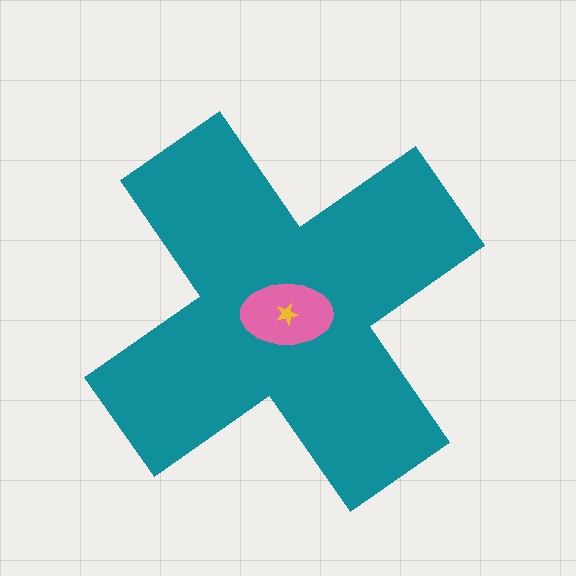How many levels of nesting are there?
3.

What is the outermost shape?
The teal cross.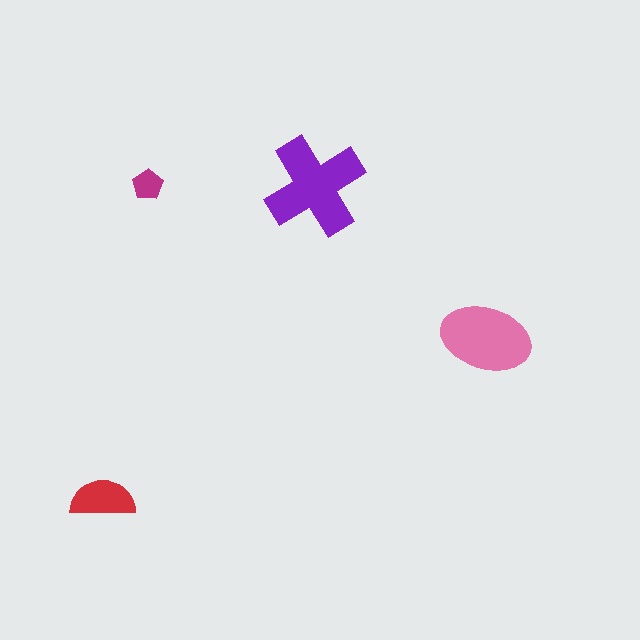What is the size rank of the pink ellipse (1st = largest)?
2nd.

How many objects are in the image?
There are 4 objects in the image.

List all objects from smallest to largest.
The magenta pentagon, the red semicircle, the pink ellipse, the purple cross.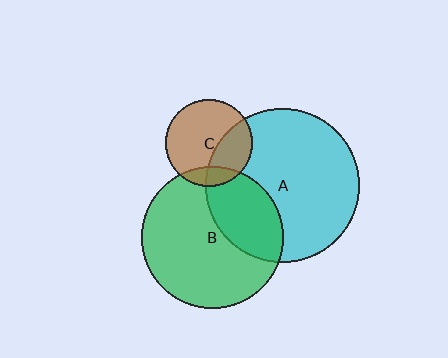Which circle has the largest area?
Circle A (cyan).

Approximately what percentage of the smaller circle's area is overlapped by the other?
Approximately 35%.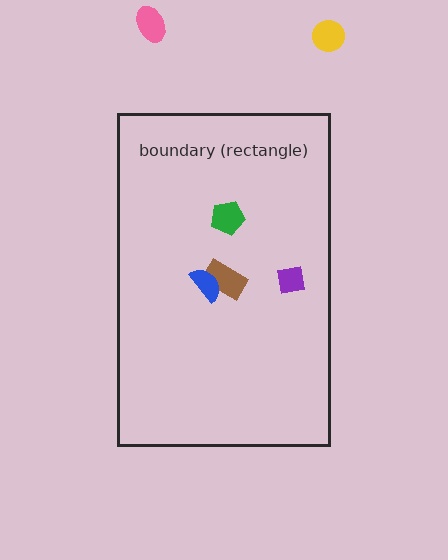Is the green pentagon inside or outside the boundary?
Inside.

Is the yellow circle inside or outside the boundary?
Outside.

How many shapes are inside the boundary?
5 inside, 2 outside.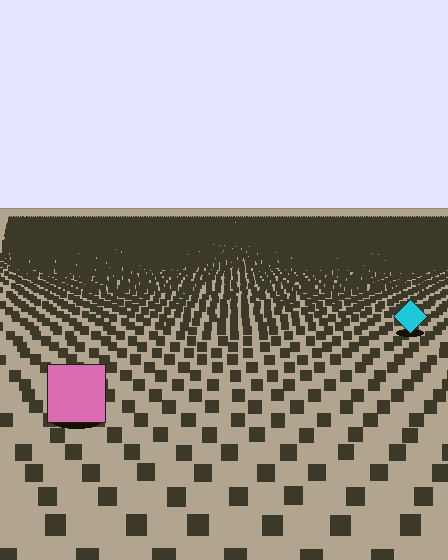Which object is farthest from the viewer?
The cyan diamond is farthest from the viewer. It appears smaller and the ground texture around it is denser.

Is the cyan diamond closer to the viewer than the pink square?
No. The pink square is closer — you can tell from the texture gradient: the ground texture is coarser near it.